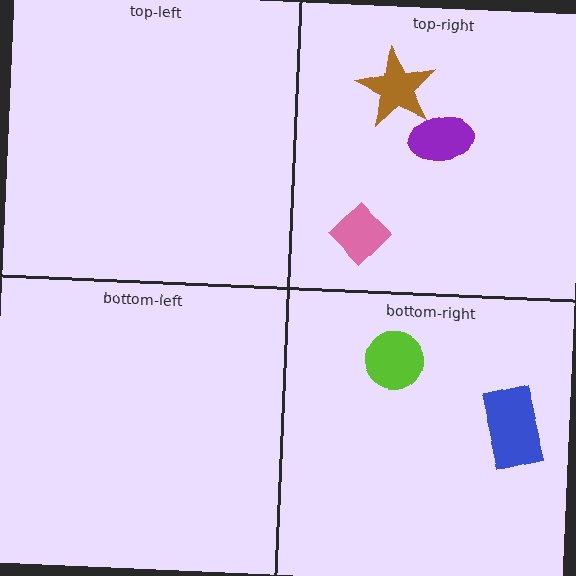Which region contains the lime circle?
The bottom-right region.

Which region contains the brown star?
The top-right region.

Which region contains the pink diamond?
The top-right region.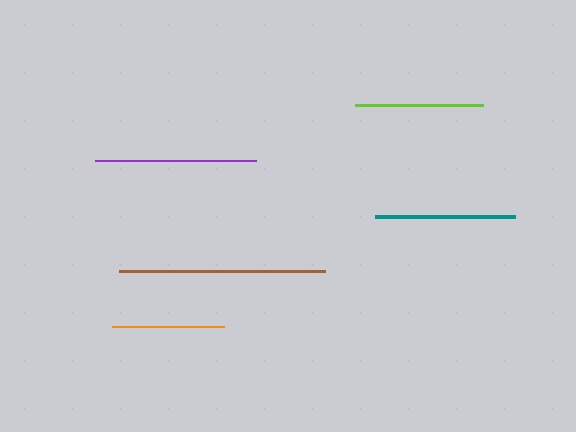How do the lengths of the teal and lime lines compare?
The teal and lime lines are approximately the same length.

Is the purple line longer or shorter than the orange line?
The purple line is longer than the orange line.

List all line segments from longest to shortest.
From longest to shortest: brown, purple, teal, lime, orange.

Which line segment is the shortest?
The orange line is the shortest at approximately 112 pixels.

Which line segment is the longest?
The brown line is the longest at approximately 206 pixels.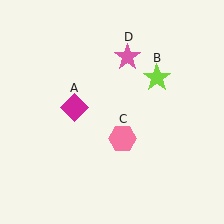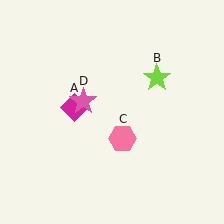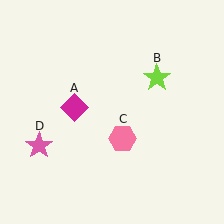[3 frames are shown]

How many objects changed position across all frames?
1 object changed position: pink star (object D).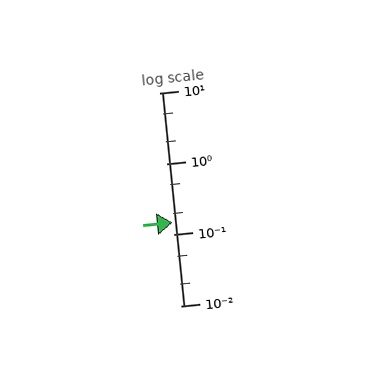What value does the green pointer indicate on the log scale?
The pointer indicates approximately 0.15.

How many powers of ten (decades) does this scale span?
The scale spans 3 decades, from 0.01 to 10.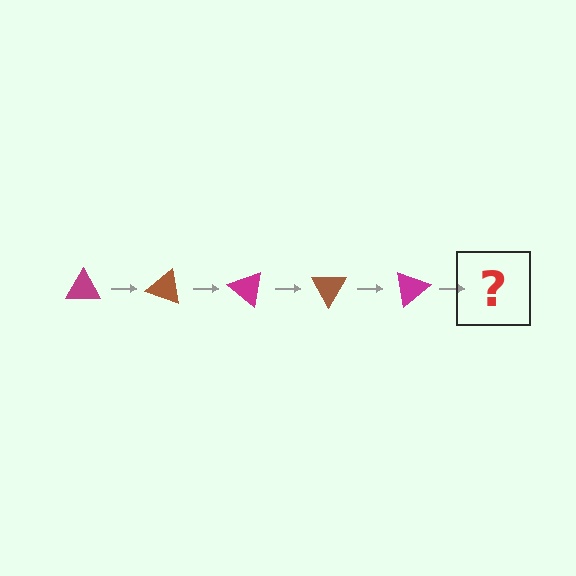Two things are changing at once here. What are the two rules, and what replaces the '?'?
The two rules are that it rotates 20 degrees each step and the color cycles through magenta and brown. The '?' should be a brown triangle, rotated 100 degrees from the start.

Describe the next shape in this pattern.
It should be a brown triangle, rotated 100 degrees from the start.